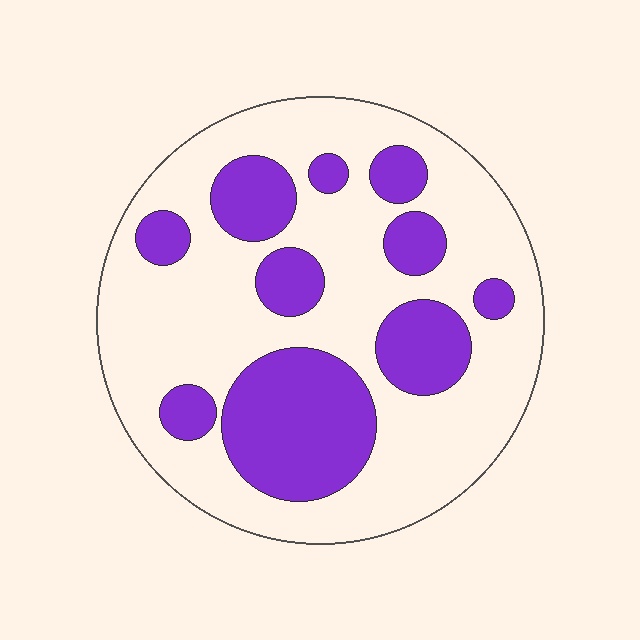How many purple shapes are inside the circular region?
10.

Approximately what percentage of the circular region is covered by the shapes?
Approximately 30%.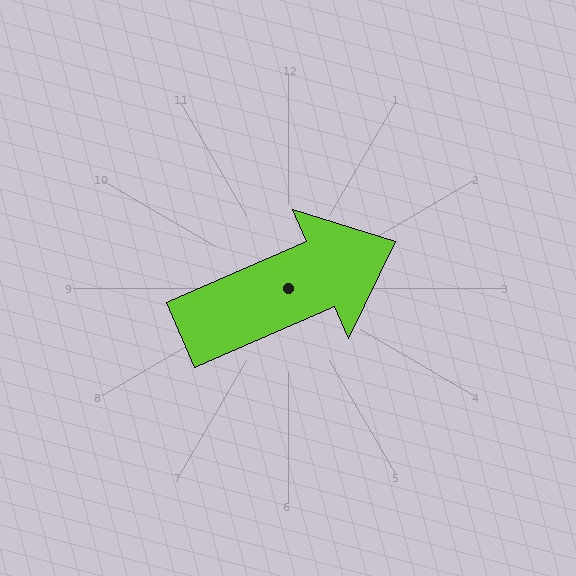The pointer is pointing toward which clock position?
Roughly 2 o'clock.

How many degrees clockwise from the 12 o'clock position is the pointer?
Approximately 66 degrees.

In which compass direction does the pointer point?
Northeast.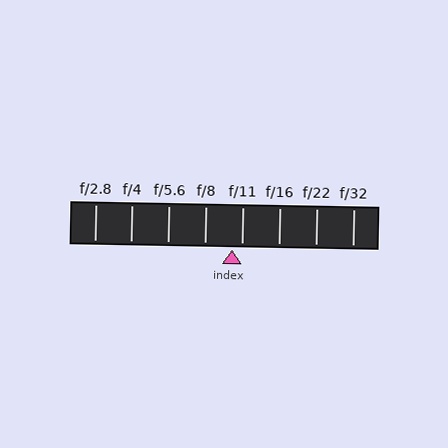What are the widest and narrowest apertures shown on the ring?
The widest aperture shown is f/2.8 and the narrowest is f/32.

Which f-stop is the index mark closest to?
The index mark is closest to f/11.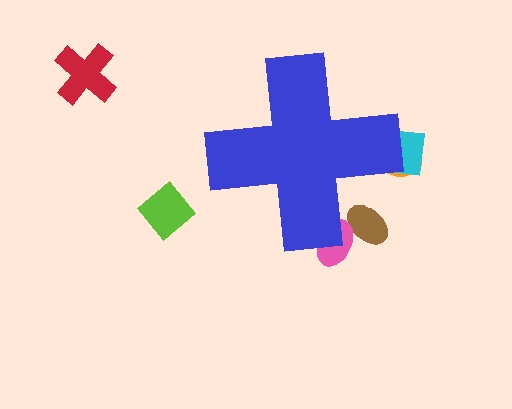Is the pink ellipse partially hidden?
Yes, the pink ellipse is partially hidden behind the blue cross.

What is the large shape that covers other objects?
A blue cross.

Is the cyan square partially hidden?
Yes, the cyan square is partially hidden behind the blue cross.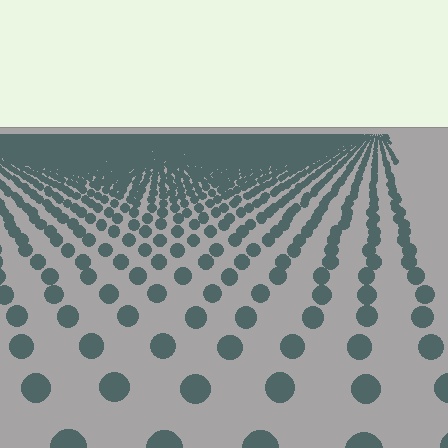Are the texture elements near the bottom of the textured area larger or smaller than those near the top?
Larger. Near the bottom, elements are closer to the viewer and appear at a bigger on-screen size.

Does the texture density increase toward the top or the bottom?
Density increases toward the top.